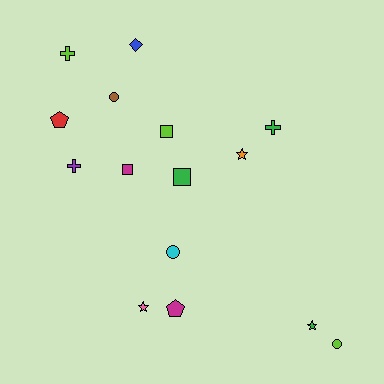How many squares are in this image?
There are 3 squares.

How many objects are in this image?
There are 15 objects.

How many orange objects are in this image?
There is 1 orange object.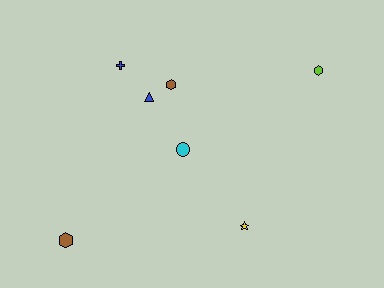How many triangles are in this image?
There is 1 triangle.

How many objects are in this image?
There are 7 objects.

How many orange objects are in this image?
There are no orange objects.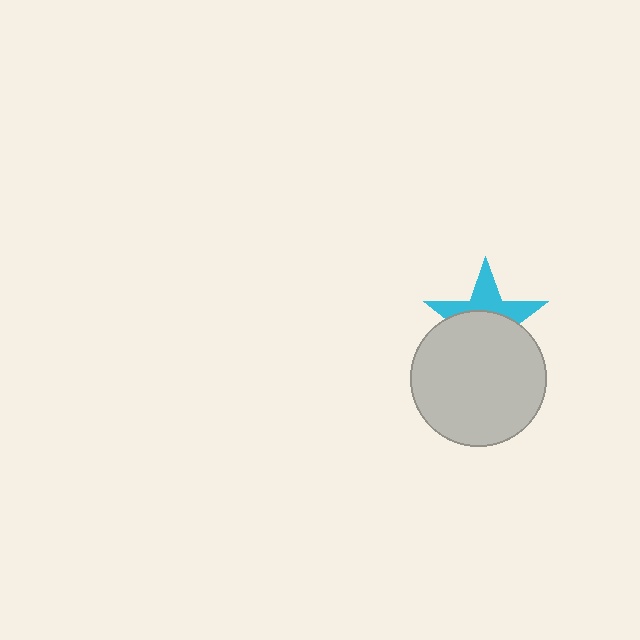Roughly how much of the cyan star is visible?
A small part of it is visible (roughly 42%).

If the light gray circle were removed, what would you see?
You would see the complete cyan star.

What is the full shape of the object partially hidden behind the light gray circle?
The partially hidden object is a cyan star.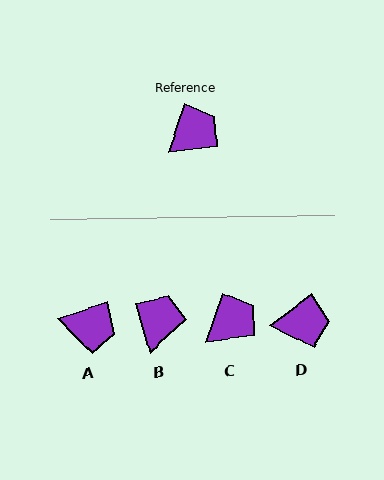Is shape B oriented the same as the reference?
No, it is off by about 35 degrees.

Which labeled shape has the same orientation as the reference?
C.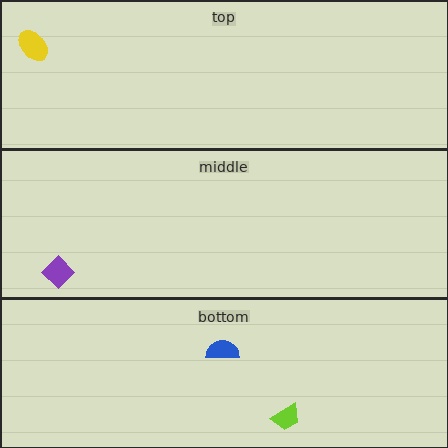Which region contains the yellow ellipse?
The top region.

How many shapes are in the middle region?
1.